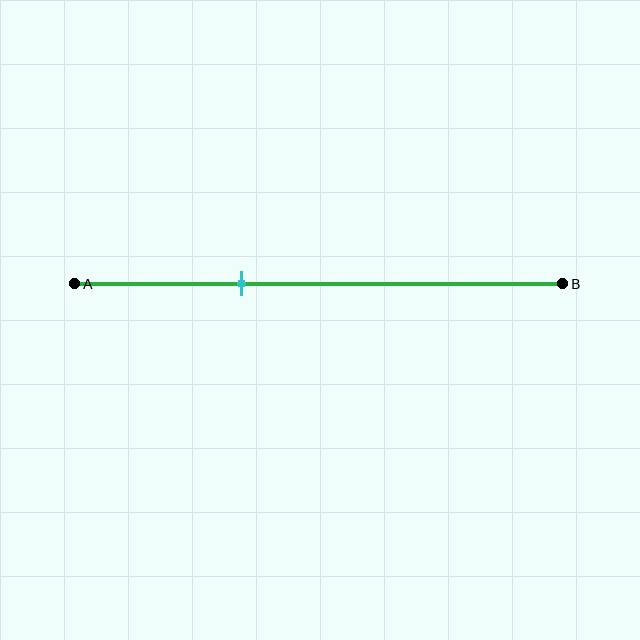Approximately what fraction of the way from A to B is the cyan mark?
The cyan mark is approximately 35% of the way from A to B.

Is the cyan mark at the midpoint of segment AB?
No, the mark is at about 35% from A, not at the 50% midpoint.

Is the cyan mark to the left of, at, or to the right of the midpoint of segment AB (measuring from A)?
The cyan mark is to the left of the midpoint of segment AB.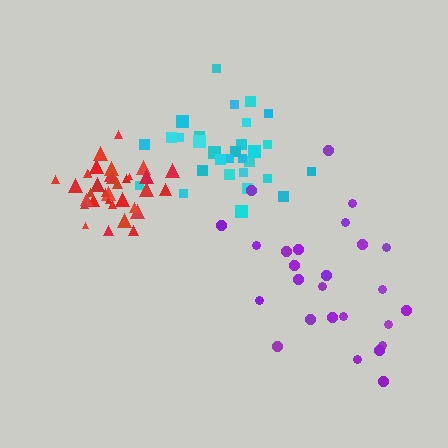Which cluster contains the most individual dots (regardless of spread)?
Red (34).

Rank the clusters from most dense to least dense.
red, cyan, purple.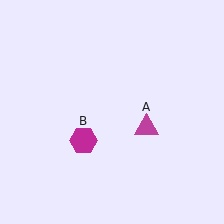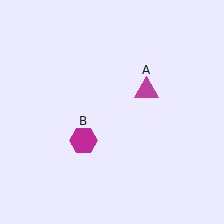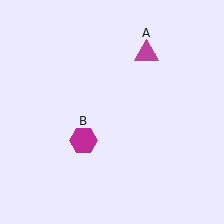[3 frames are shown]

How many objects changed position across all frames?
1 object changed position: magenta triangle (object A).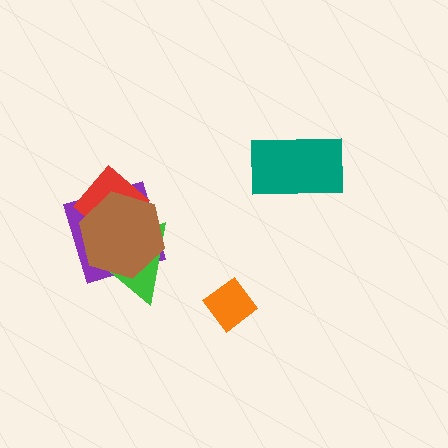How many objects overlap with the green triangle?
3 objects overlap with the green triangle.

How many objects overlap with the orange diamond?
0 objects overlap with the orange diamond.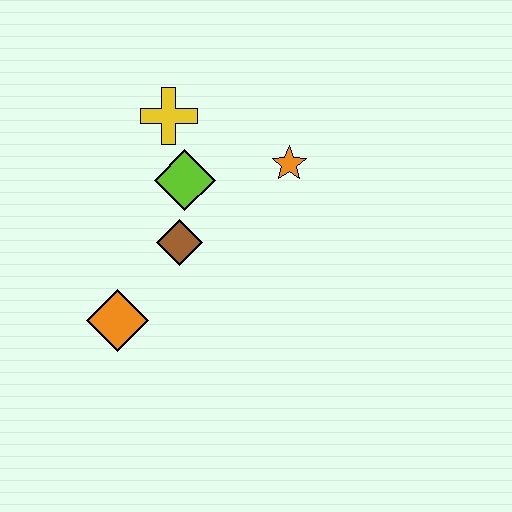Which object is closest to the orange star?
The lime diamond is closest to the orange star.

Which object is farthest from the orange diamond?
The orange star is farthest from the orange diamond.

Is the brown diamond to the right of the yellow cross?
Yes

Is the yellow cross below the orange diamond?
No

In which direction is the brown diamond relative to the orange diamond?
The brown diamond is above the orange diamond.